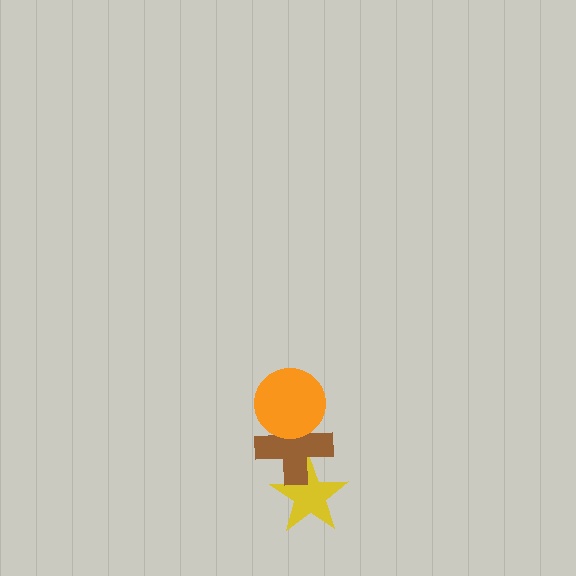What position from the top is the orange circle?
The orange circle is 1st from the top.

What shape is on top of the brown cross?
The orange circle is on top of the brown cross.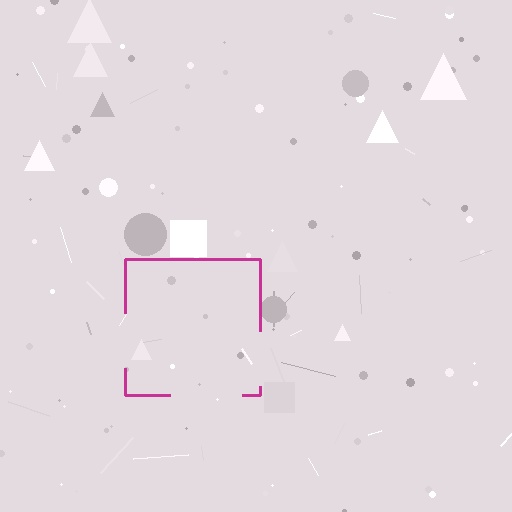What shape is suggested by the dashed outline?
The dashed outline suggests a square.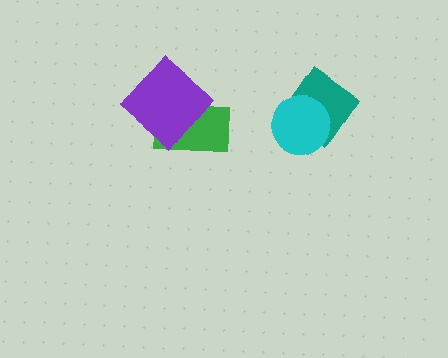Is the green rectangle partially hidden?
Yes, it is partially covered by another shape.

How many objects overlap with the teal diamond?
1 object overlaps with the teal diamond.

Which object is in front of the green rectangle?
The purple diamond is in front of the green rectangle.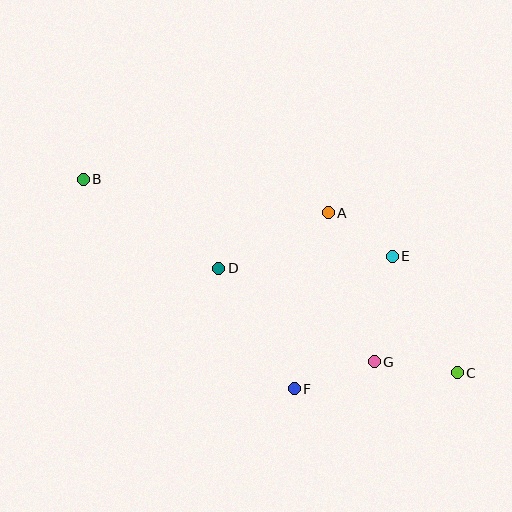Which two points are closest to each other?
Points A and E are closest to each other.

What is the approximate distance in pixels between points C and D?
The distance between C and D is approximately 261 pixels.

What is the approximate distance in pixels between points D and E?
The distance between D and E is approximately 174 pixels.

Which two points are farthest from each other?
Points B and C are farthest from each other.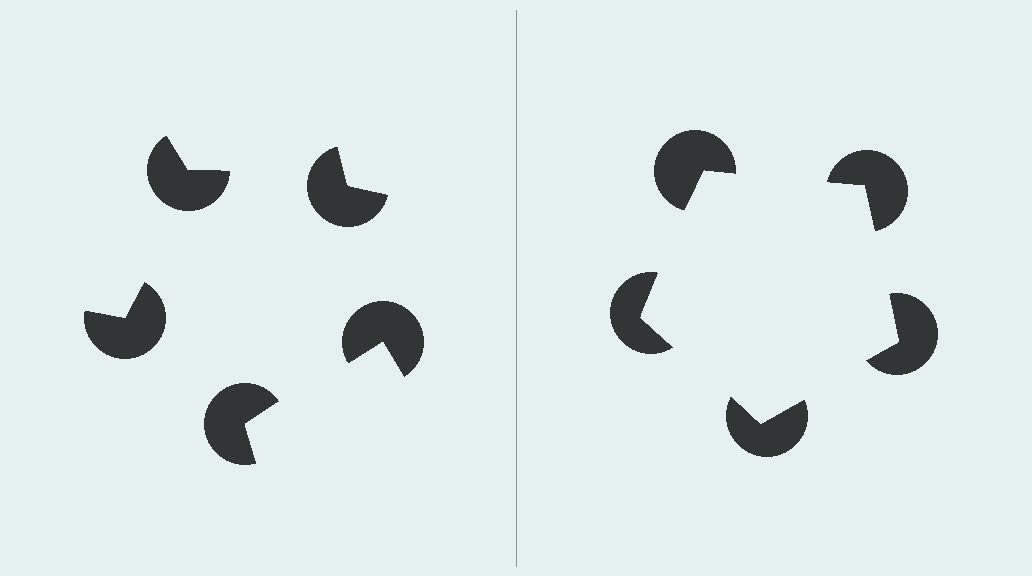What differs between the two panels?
The pac-man discs are positioned identically on both sides; only the wedge orientations differ. On the right they align to a pentagon; on the left they are misaligned.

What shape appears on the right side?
An illusory pentagon.